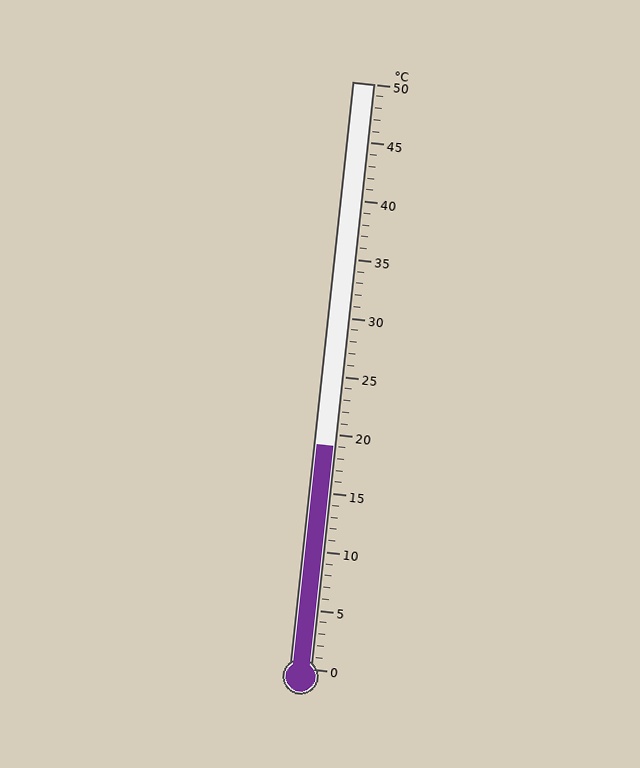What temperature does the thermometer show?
The thermometer shows approximately 19°C.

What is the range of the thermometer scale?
The thermometer scale ranges from 0°C to 50°C.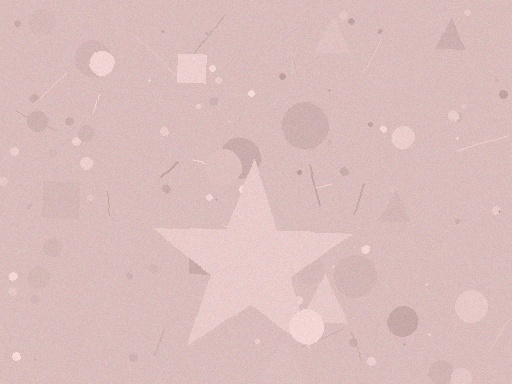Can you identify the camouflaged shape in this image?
The camouflaged shape is a star.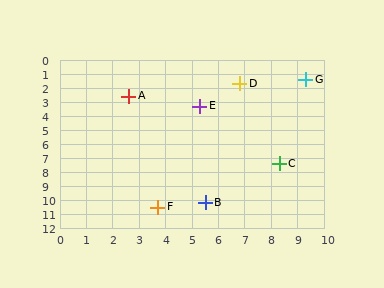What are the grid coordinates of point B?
Point B is at approximately (5.5, 10.2).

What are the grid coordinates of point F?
Point F is at approximately (3.7, 10.5).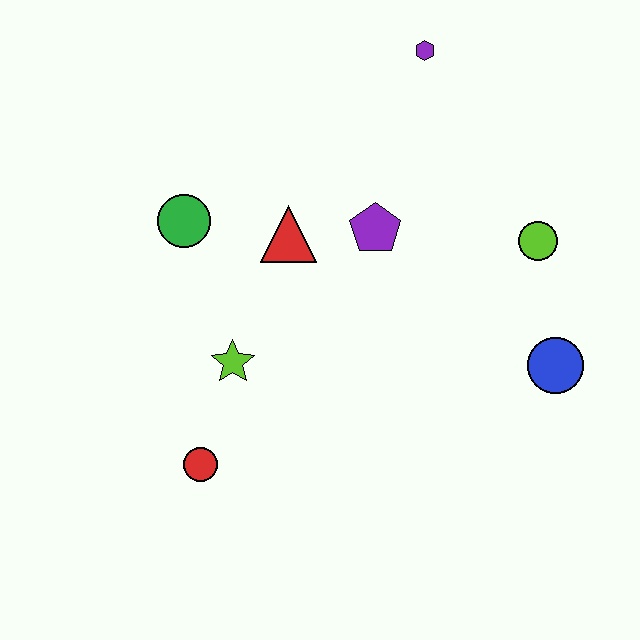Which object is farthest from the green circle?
The blue circle is farthest from the green circle.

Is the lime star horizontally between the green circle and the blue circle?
Yes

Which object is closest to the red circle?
The lime star is closest to the red circle.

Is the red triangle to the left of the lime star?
No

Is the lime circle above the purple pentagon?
No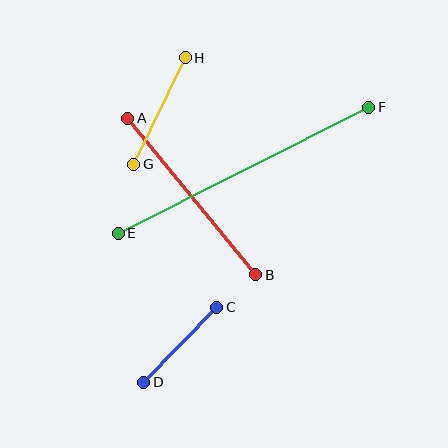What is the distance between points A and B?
The distance is approximately 202 pixels.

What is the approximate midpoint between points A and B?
The midpoint is at approximately (192, 196) pixels.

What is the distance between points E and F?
The distance is approximately 281 pixels.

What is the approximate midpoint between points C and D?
The midpoint is at approximately (180, 345) pixels.